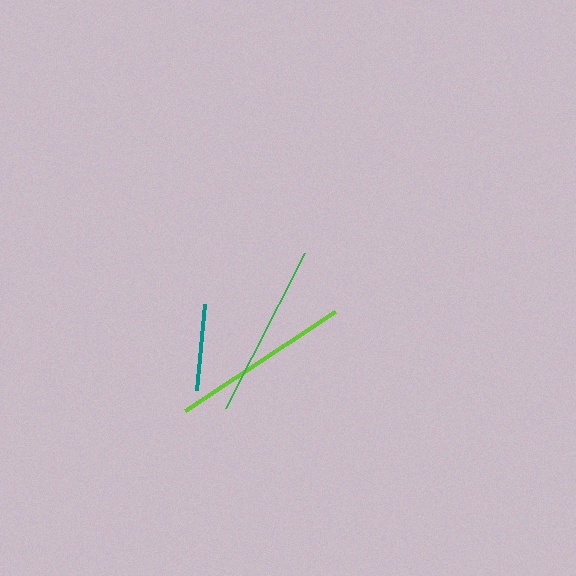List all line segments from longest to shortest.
From longest to shortest: lime, green, teal.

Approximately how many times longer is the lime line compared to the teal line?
The lime line is approximately 2.1 times the length of the teal line.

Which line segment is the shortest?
The teal line is the shortest at approximately 87 pixels.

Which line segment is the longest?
The lime line is the longest at approximately 179 pixels.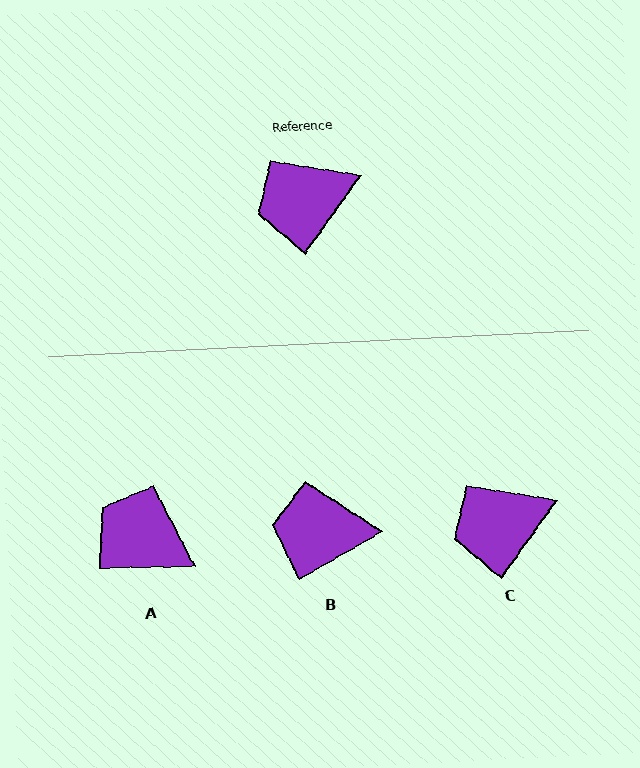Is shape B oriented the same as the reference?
No, it is off by about 24 degrees.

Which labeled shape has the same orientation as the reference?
C.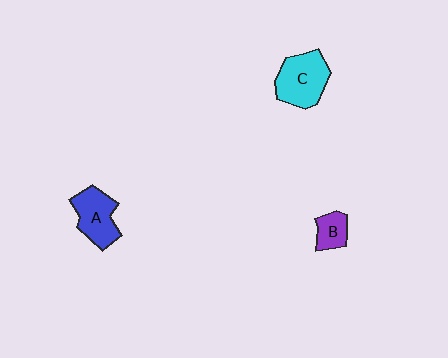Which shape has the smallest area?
Shape B (purple).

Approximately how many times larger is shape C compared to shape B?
Approximately 2.2 times.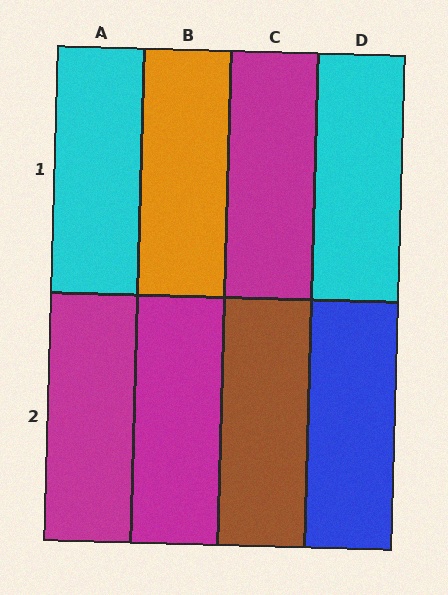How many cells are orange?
1 cell is orange.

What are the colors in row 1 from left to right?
Cyan, orange, magenta, cyan.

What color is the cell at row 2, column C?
Brown.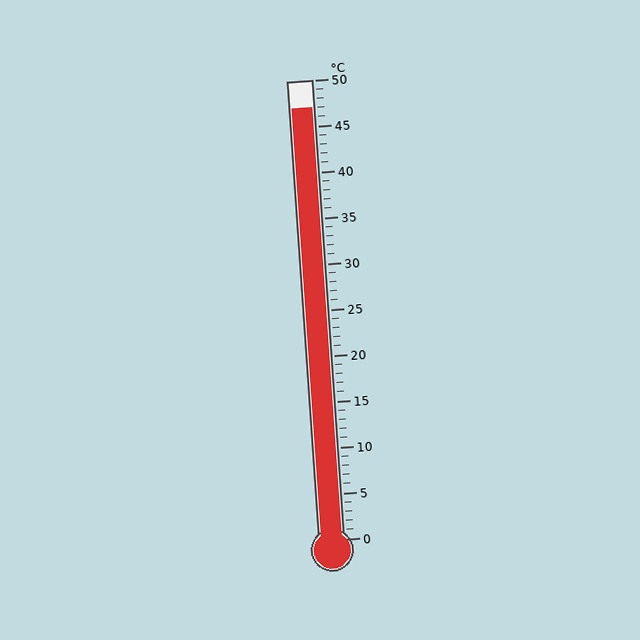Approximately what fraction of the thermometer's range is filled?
The thermometer is filled to approximately 95% of its range.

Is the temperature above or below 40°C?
The temperature is above 40°C.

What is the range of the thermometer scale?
The thermometer scale ranges from 0°C to 50°C.